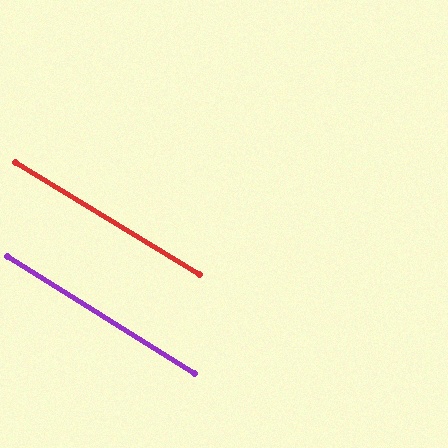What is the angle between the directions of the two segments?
Approximately 1 degree.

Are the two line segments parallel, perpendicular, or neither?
Parallel — their directions differ by only 0.6°.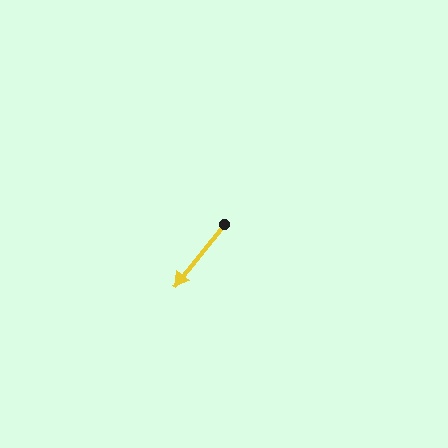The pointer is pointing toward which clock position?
Roughly 7 o'clock.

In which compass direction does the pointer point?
Southwest.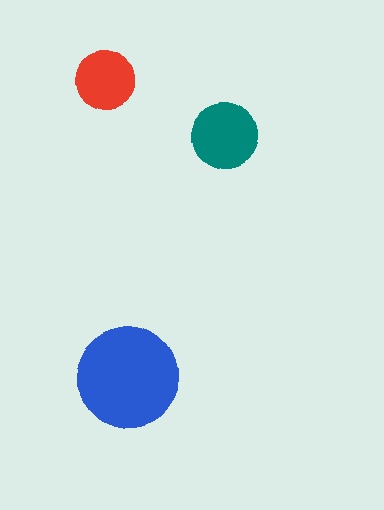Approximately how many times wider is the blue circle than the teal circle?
About 1.5 times wider.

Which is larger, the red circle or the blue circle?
The blue one.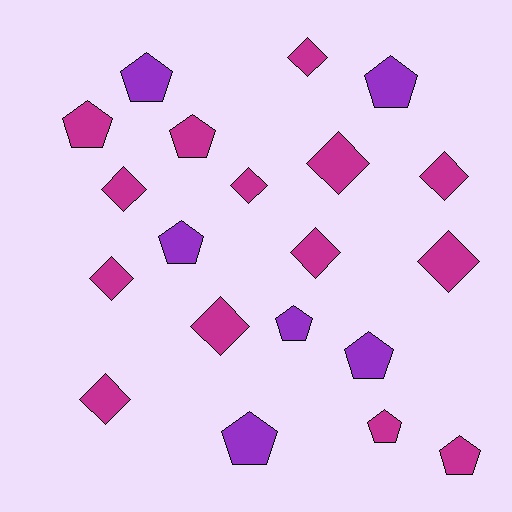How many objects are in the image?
There are 20 objects.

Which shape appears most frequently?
Diamond, with 10 objects.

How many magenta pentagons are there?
There are 4 magenta pentagons.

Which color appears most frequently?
Magenta, with 14 objects.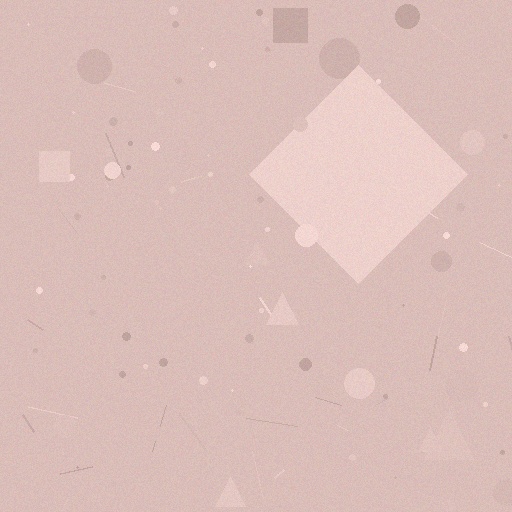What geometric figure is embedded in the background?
A diamond is embedded in the background.